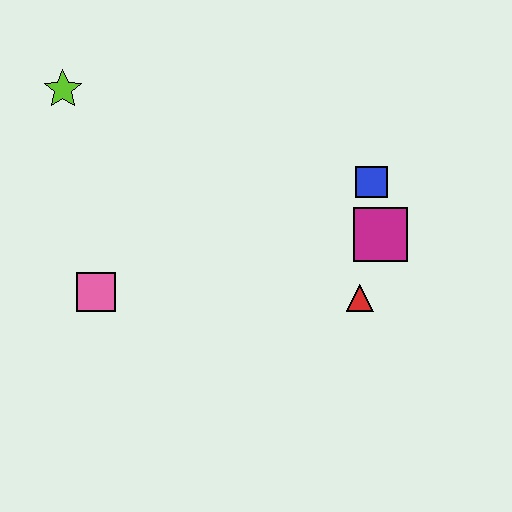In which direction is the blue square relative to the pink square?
The blue square is to the right of the pink square.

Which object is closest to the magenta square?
The blue square is closest to the magenta square.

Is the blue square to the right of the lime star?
Yes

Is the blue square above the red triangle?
Yes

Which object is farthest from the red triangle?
The lime star is farthest from the red triangle.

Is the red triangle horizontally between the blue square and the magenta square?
No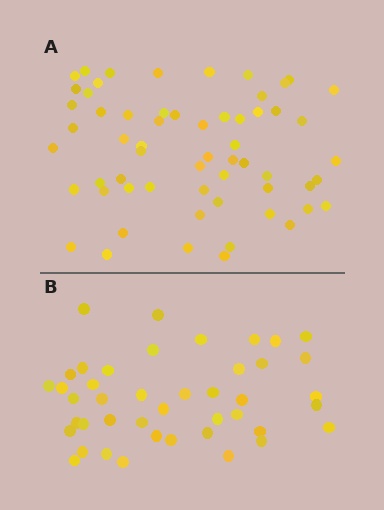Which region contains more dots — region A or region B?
Region A (the top region) has more dots.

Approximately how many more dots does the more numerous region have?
Region A has approximately 15 more dots than region B.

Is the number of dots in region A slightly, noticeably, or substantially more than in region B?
Region A has noticeably more, but not dramatically so. The ratio is roughly 1.4 to 1.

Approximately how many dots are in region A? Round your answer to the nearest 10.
About 60 dots.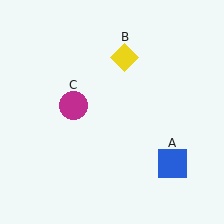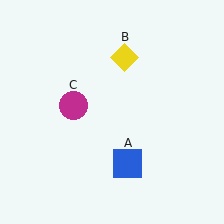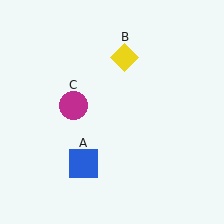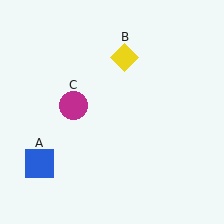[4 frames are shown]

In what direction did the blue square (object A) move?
The blue square (object A) moved left.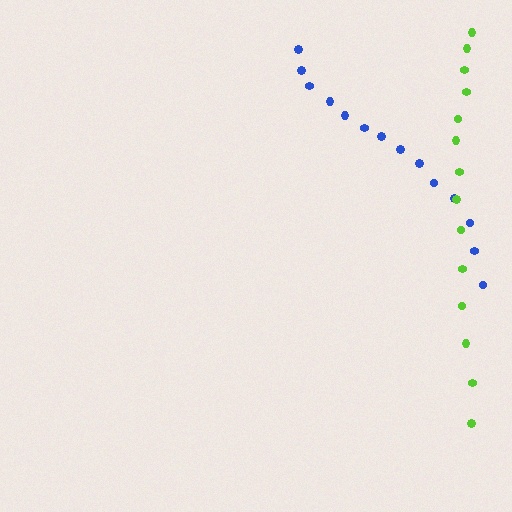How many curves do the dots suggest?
There are 2 distinct paths.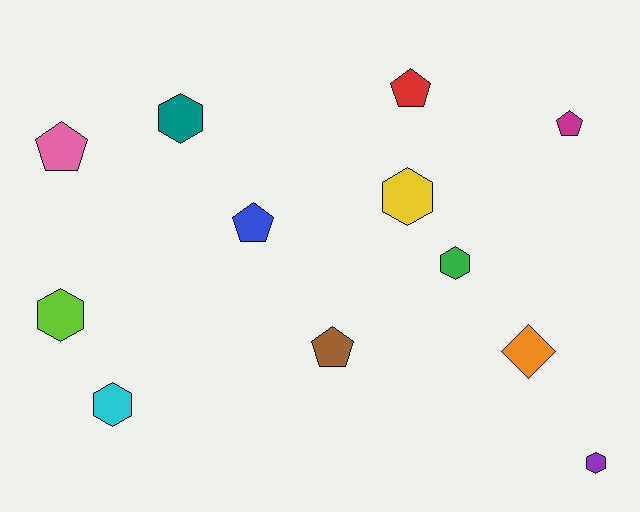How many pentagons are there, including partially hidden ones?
There are 5 pentagons.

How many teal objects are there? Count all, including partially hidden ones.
There is 1 teal object.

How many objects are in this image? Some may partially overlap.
There are 12 objects.